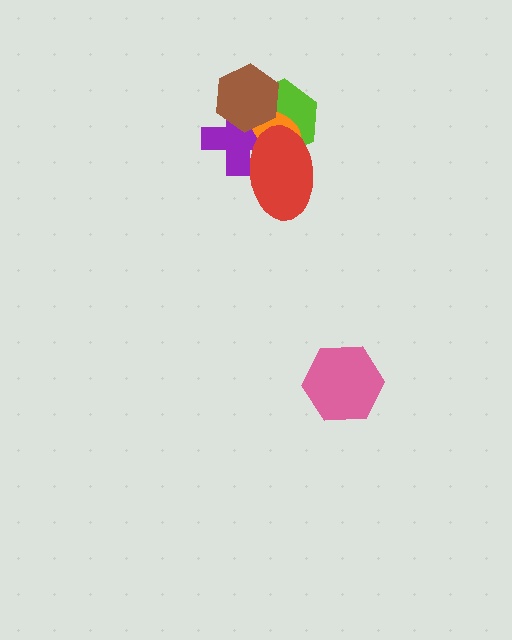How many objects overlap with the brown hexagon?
3 objects overlap with the brown hexagon.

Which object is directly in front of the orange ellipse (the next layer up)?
The red ellipse is directly in front of the orange ellipse.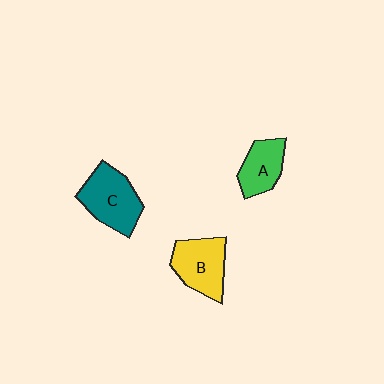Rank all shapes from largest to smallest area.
From largest to smallest: C (teal), B (yellow), A (green).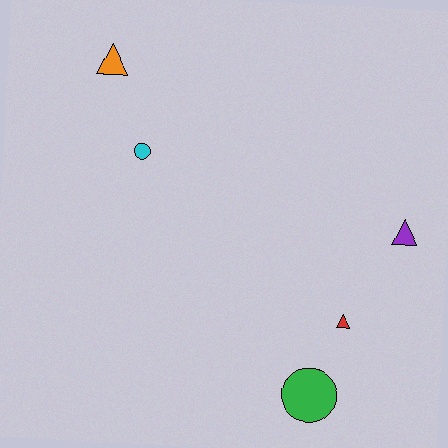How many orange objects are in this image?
There is 1 orange object.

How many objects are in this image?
There are 5 objects.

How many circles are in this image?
There are 2 circles.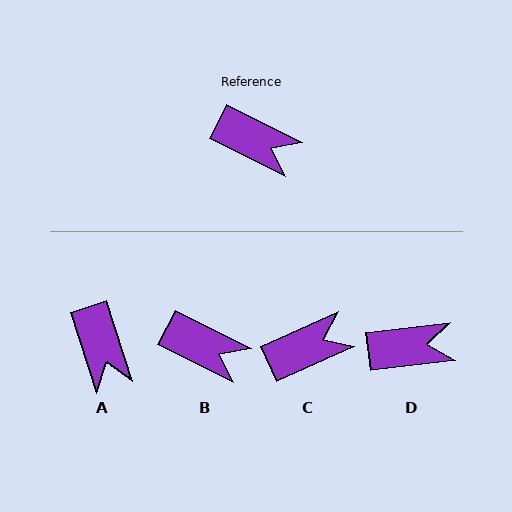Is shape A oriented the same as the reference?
No, it is off by about 45 degrees.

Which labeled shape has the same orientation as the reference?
B.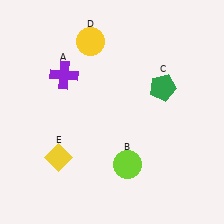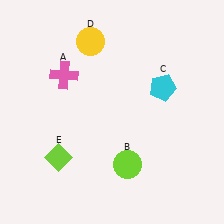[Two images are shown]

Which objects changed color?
A changed from purple to pink. C changed from green to cyan. E changed from yellow to lime.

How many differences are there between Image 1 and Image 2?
There are 3 differences between the two images.